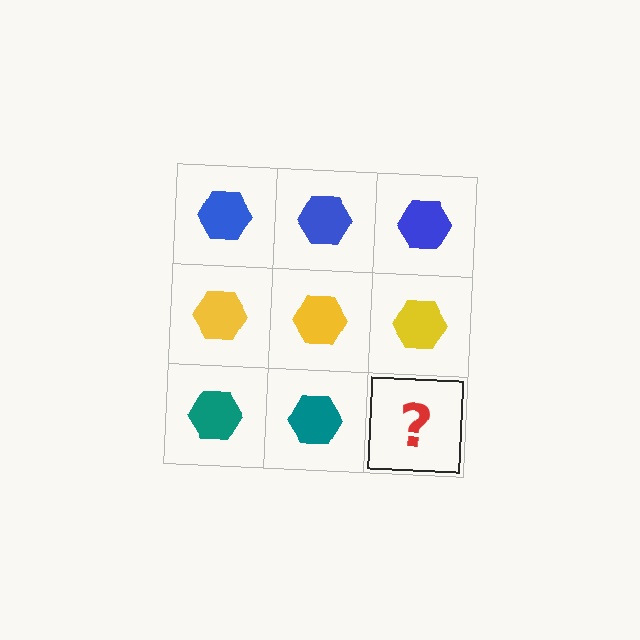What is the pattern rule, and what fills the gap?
The rule is that each row has a consistent color. The gap should be filled with a teal hexagon.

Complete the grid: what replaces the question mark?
The question mark should be replaced with a teal hexagon.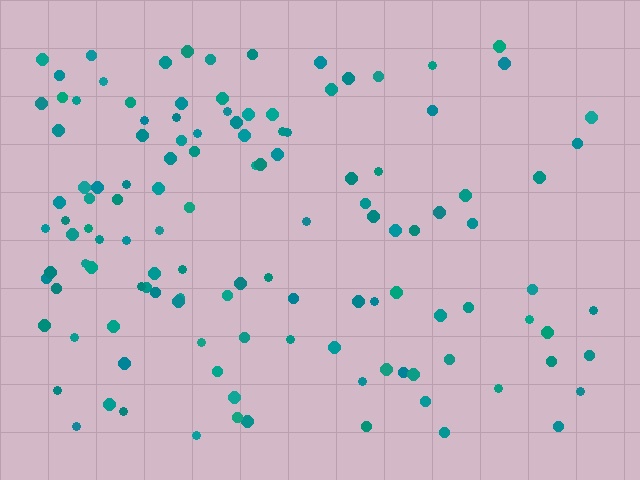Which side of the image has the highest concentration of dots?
The left.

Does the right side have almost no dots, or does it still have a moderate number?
Still a moderate number, just noticeably fewer than the left.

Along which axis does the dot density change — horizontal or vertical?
Horizontal.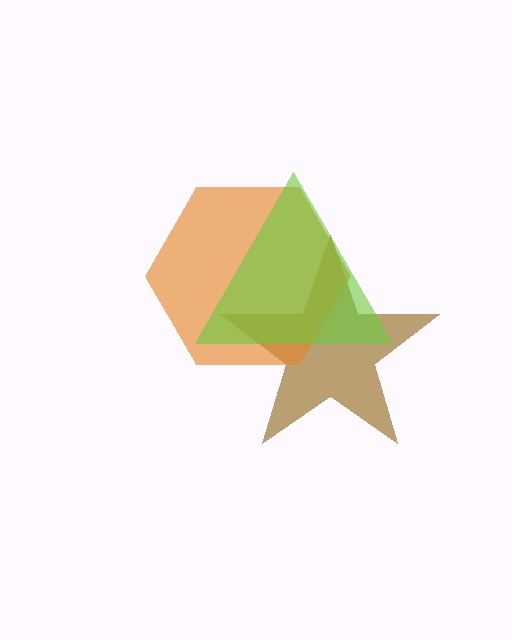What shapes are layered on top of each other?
The layered shapes are: a brown star, an orange hexagon, a lime triangle.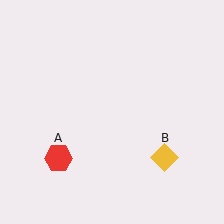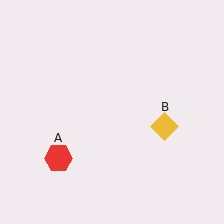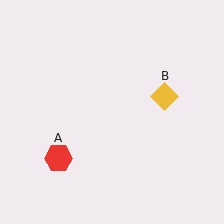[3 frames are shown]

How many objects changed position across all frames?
1 object changed position: yellow diamond (object B).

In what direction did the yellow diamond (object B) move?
The yellow diamond (object B) moved up.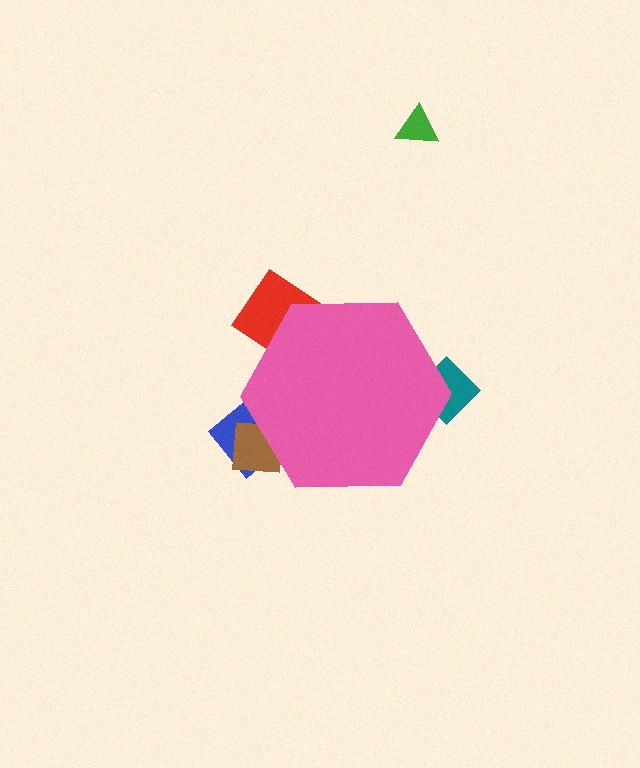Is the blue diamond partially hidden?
Yes, the blue diamond is partially hidden behind the pink hexagon.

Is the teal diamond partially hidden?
Yes, the teal diamond is partially hidden behind the pink hexagon.